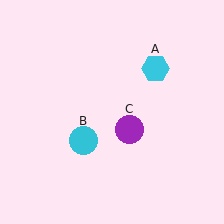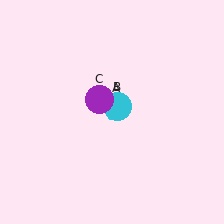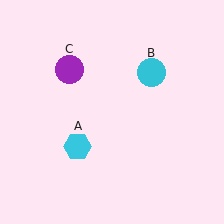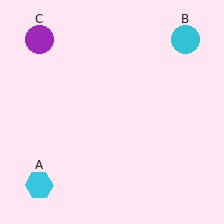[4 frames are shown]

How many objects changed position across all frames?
3 objects changed position: cyan hexagon (object A), cyan circle (object B), purple circle (object C).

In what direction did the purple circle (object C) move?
The purple circle (object C) moved up and to the left.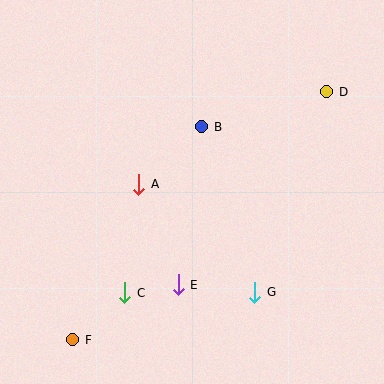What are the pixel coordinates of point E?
Point E is at (178, 285).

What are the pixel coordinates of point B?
Point B is at (202, 127).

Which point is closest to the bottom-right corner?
Point G is closest to the bottom-right corner.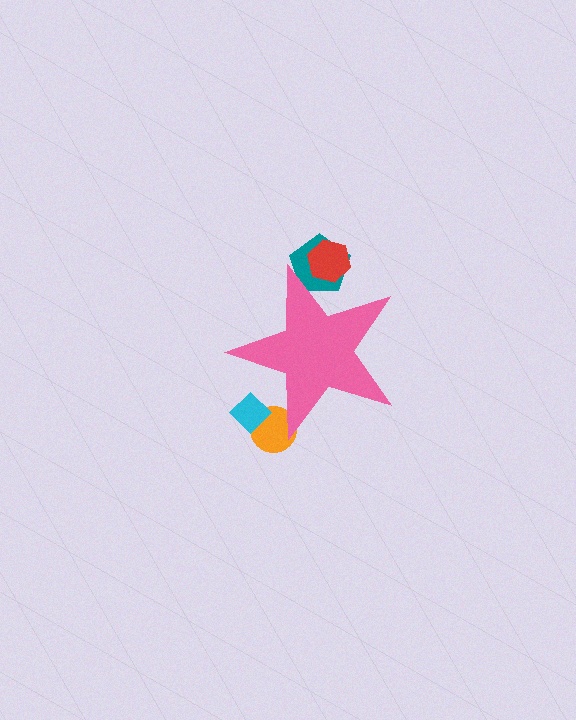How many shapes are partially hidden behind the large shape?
4 shapes are partially hidden.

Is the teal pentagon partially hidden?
Yes, the teal pentagon is partially hidden behind the pink star.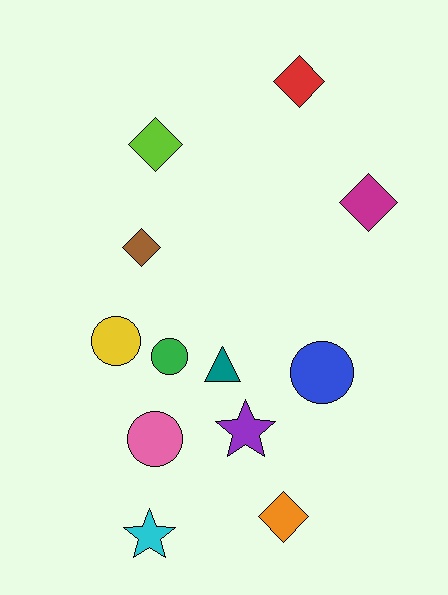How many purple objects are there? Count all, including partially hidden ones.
There is 1 purple object.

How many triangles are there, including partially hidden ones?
There is 1 triangle.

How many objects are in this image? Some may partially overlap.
There are 12 objects.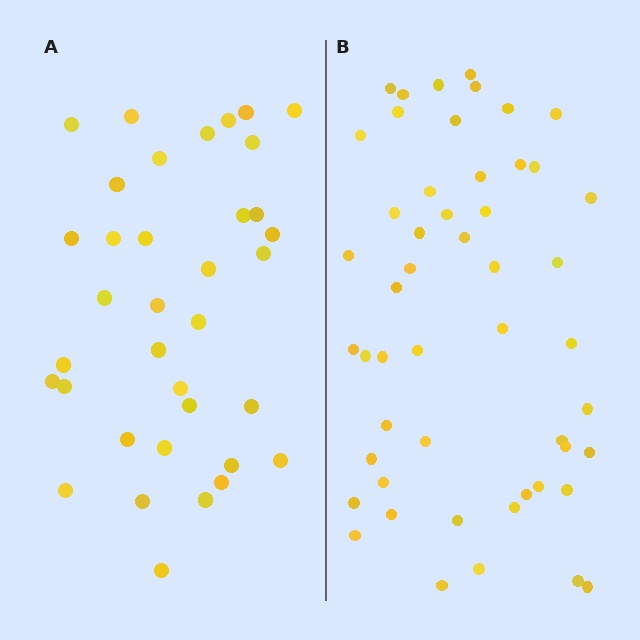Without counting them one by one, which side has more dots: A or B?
Region B (the right region) has more dots.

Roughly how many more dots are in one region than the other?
Region B has approximately 15 more dots than region A.